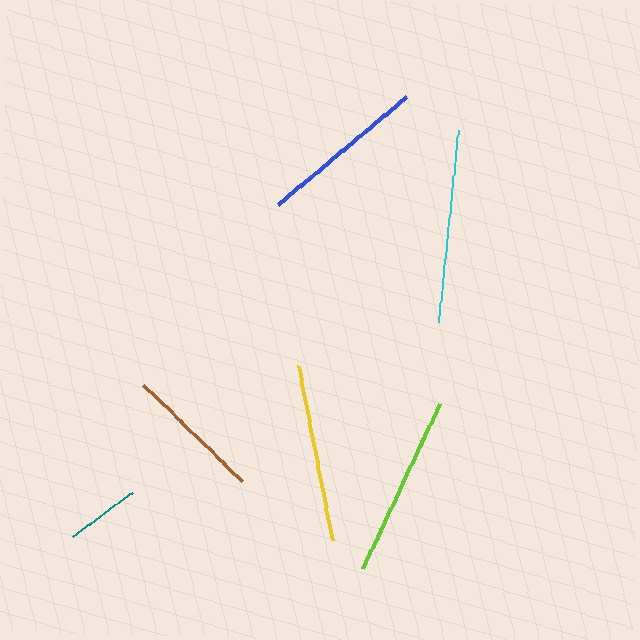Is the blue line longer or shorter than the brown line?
The blue line is longer than the brown line.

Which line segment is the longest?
The cyan line is the longest at approximately 193 pixels.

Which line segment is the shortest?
The teal line is the shortest at approximately 75 pixels.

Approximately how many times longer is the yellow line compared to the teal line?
The yellow line is approximately 2.4 times the length of the teal line.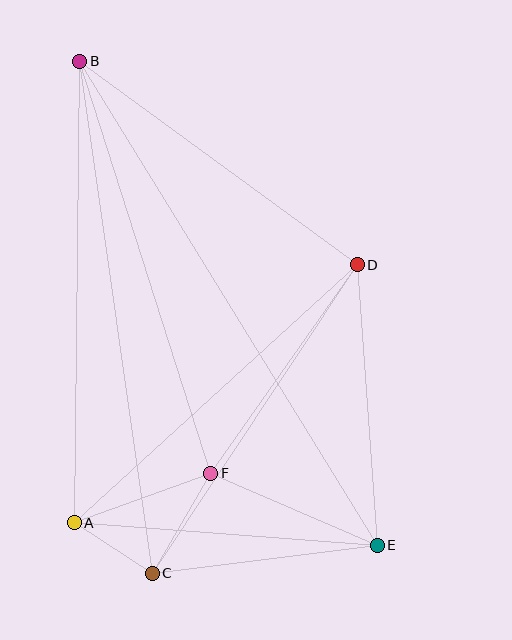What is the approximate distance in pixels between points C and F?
The distance between C and F is approximately 116 pixels.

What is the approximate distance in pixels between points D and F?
The distance between D and F is approximately 255 pixels.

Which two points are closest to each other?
Points A and C are closest to each other.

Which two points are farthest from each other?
Points B and E are farthest from each other.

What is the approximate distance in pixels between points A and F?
The distance between A and F is approximately 145 pixels.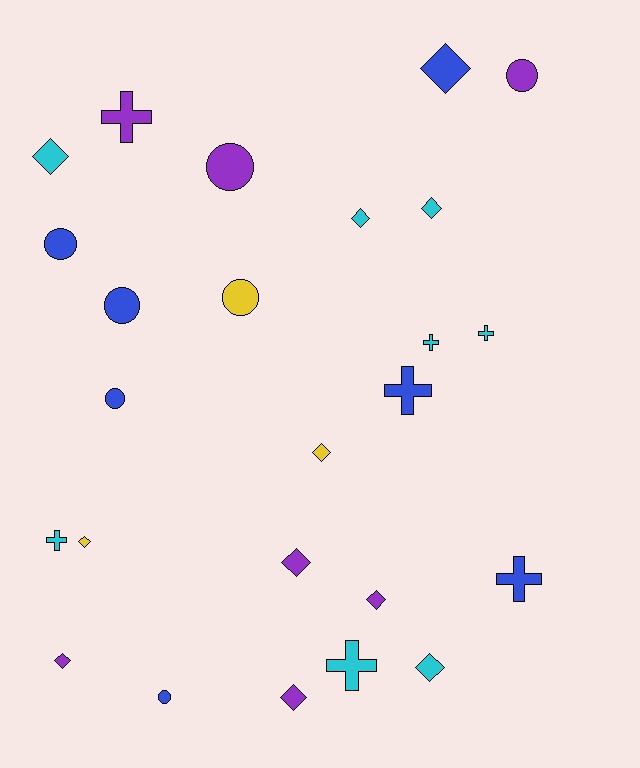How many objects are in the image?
There are 25 objects.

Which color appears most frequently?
Cyan, with 8 objects.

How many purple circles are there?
There are 2 purple circles.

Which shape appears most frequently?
Diamond, with 11 objects.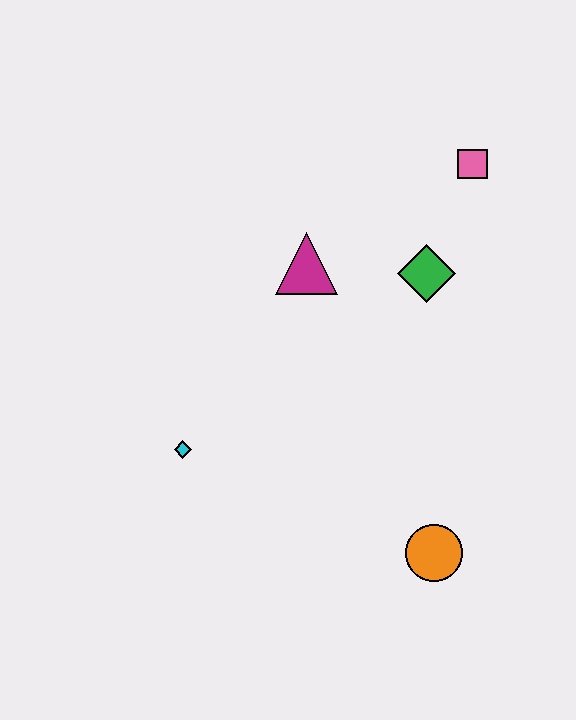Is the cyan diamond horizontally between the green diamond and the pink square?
No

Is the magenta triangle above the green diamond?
Yes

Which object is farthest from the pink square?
The cyan diamond is farthest from the pink square.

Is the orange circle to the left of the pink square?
Yes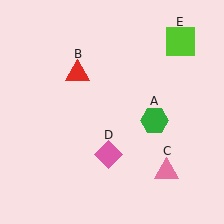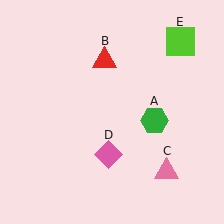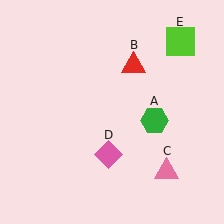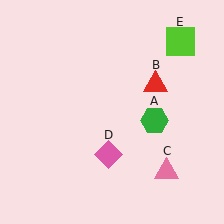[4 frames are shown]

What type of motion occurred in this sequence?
The red triangle (object B) rotated clockwise around the center of the scene.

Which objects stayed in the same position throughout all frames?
Green hexagon (object A) and pink triangle (object C) and pink diamond (object D) and lime square (object E) remained stationary.